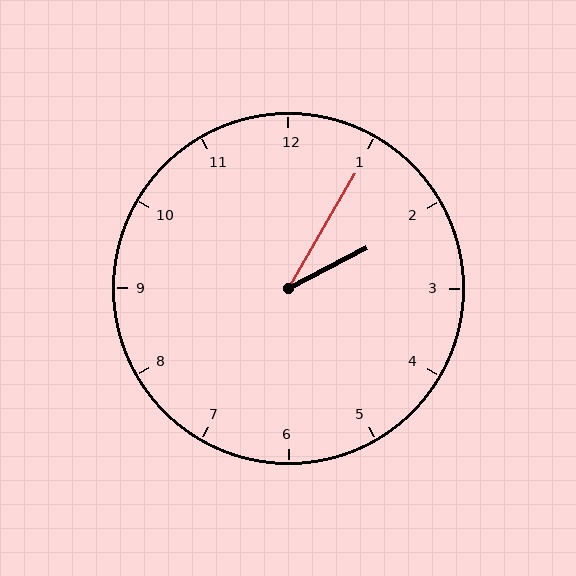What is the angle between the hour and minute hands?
Approximately 32 degrees.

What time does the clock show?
2:05.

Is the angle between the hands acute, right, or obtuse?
It is acute.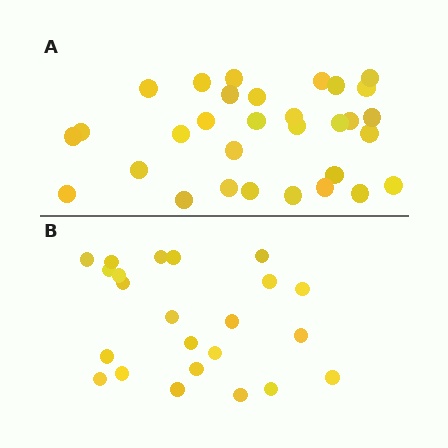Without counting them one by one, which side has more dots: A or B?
Region A (the top region) has more dots.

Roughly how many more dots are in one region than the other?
Region A has roughly 8 or so more dots than region B.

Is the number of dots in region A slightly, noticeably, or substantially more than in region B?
Region A has noticeably more, but not dramatically so. The ratio is roughly 1.3 to 1.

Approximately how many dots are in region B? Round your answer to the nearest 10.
About 20 dots. (The exact count is 23, which rounds to 20.)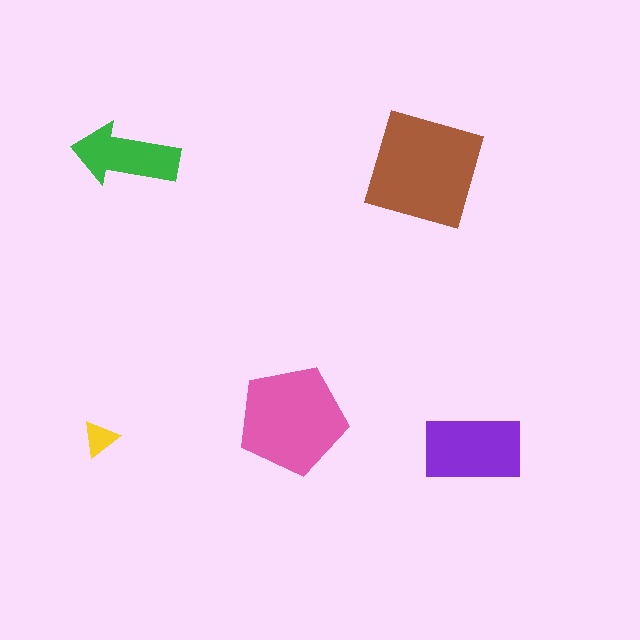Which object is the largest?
The brown square.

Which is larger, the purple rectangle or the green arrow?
The purple rectangle.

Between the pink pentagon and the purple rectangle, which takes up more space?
The pink pentagon.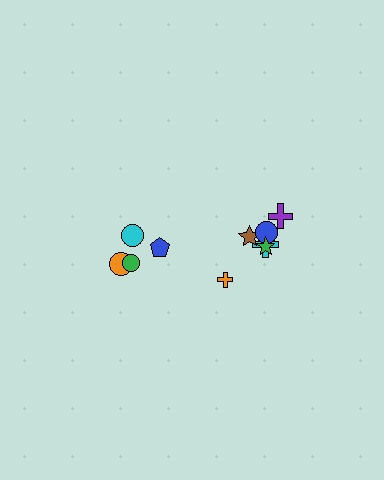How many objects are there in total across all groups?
There are 10 objects.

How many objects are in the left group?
There are 4 objects.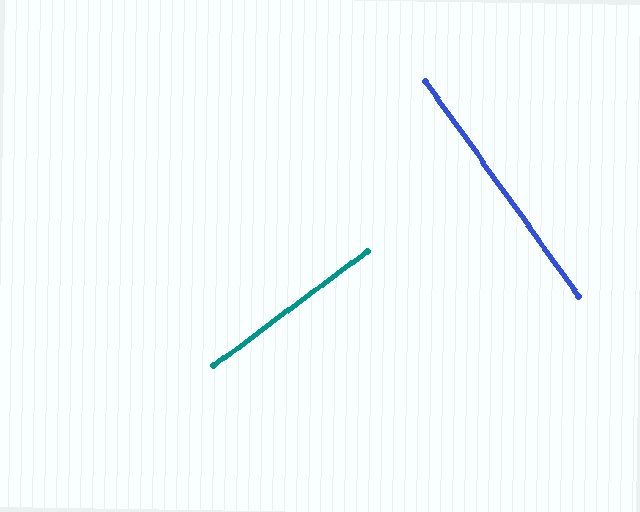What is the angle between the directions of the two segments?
Approximately 89 degrees.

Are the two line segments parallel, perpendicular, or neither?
Perpendicular — they meet at approximately 89°.